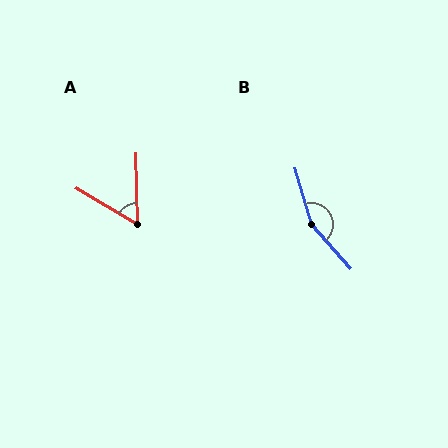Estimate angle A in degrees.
Approximately 58 degrees.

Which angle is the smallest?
A, at approximately 58 degrees.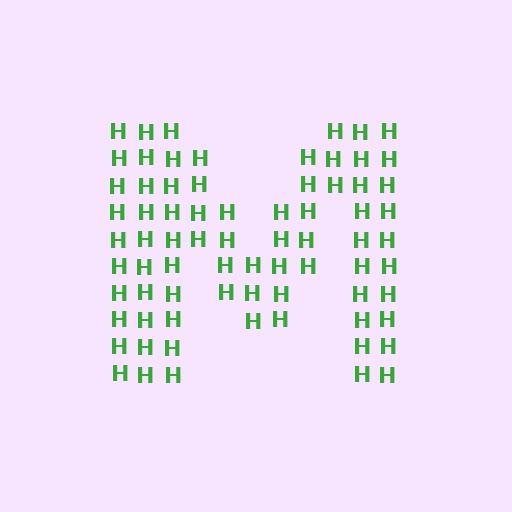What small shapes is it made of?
It is made of small letter H's.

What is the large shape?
The large shape is the letter M.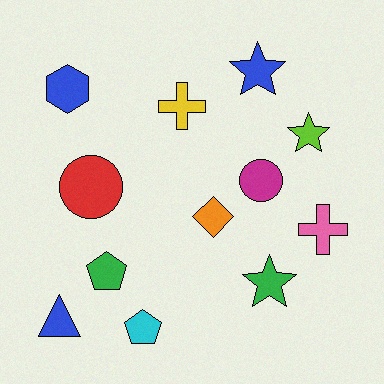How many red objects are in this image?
There is 1 red object.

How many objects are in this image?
There are 12 objects.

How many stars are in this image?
There are 3 stars.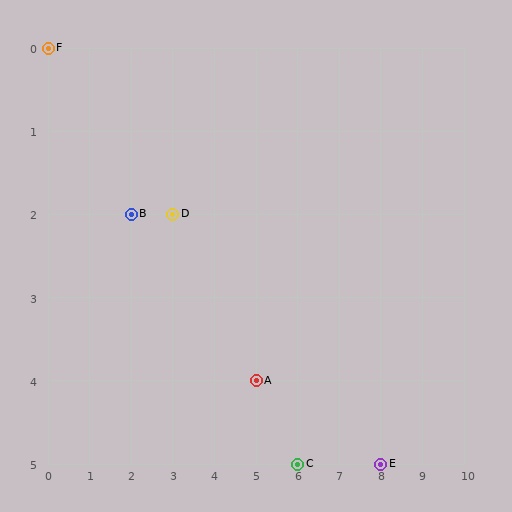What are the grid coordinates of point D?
Point D is at grid coordinates (3, 2).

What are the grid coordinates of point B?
Point B is at grid coordinates (2, 2).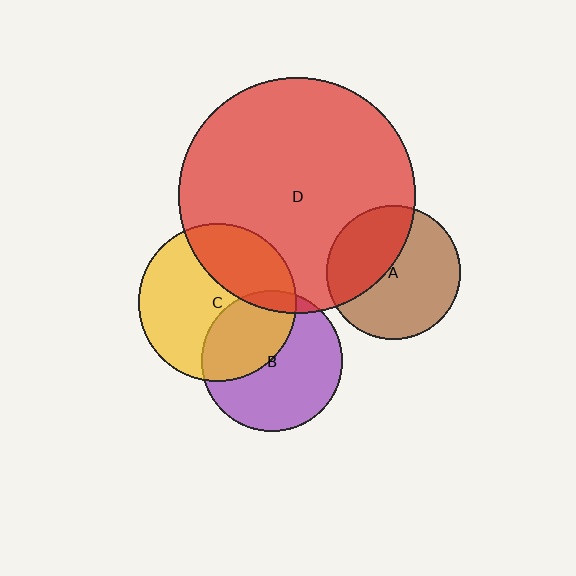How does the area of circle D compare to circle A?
Approximately 3.1 times.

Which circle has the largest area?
Circle D (red).